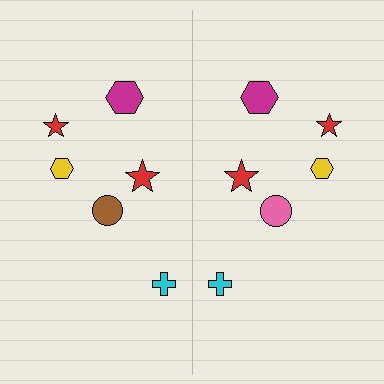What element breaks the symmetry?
The pink circle on the right side breaks the symmetry — its mirror counterpart is brown.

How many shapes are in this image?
There are 12 shapes in this image.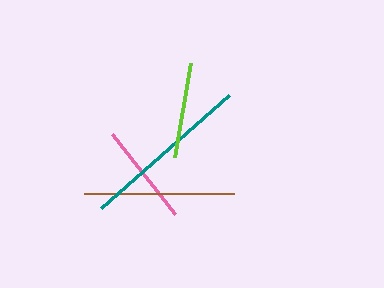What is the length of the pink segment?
The pink segment is approximately 101 pixels long.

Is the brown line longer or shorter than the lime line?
The brown line is longer than the lime line.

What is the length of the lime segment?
The lime segment is approximately 95 pixels long.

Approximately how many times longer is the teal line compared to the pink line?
The teal line is approximately 1.7 times the length of the pink line.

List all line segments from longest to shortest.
From longest to shortest: teal, brown, pink, lime.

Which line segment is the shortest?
The lime line is the shortest at approximately 95 pixels.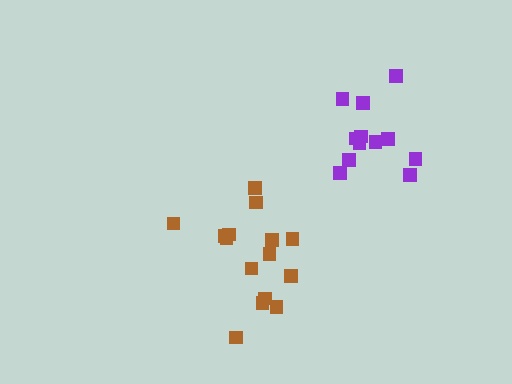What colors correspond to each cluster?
The clusters are colored: purple, brown.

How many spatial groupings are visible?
There are 2 spatial groupings.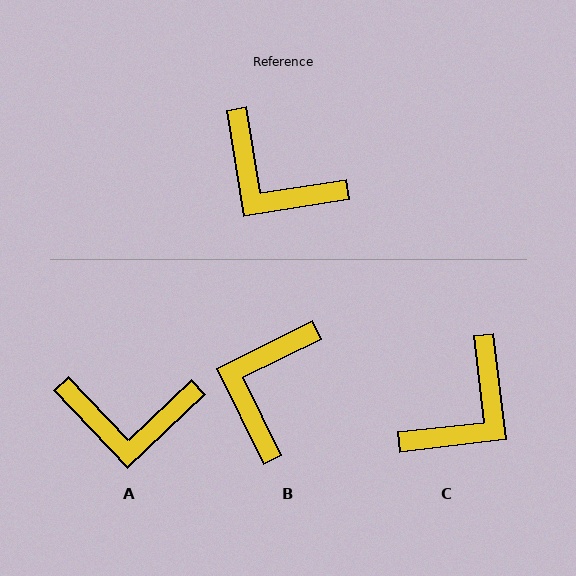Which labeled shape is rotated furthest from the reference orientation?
C, about 88 degrees away.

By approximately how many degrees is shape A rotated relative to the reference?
Approximately 35 degrees counter-clockwise.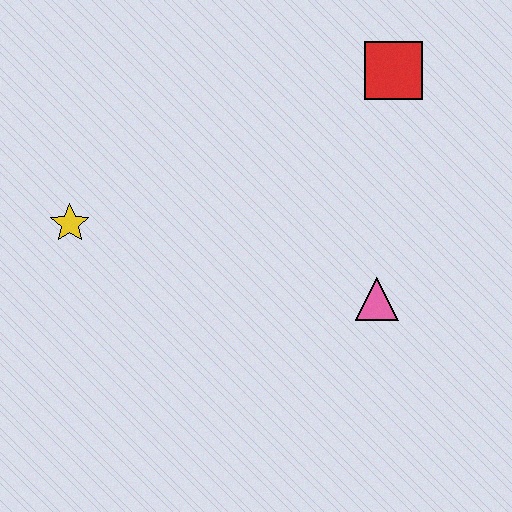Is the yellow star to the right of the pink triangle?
No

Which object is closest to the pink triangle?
The red square is closest to the pink triangle.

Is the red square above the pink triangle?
Yes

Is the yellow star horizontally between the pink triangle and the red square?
No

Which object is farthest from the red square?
The yellow star is farthest from the red square.